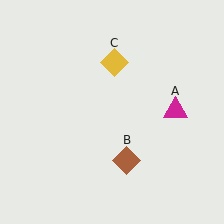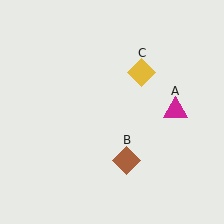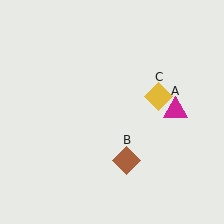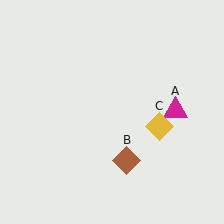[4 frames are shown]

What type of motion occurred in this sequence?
The yellow diamond (object C) rotated clockwise around the center of the scene.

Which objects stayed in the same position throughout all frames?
Magenta triangle (object A) and brown diamond (object B) remained stationary.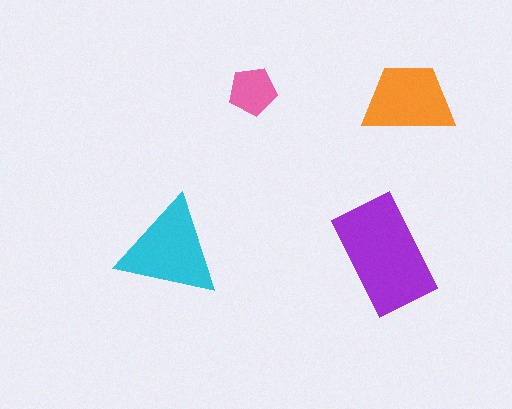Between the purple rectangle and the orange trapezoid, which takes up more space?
The purple rectangle.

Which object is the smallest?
The pink pentagon.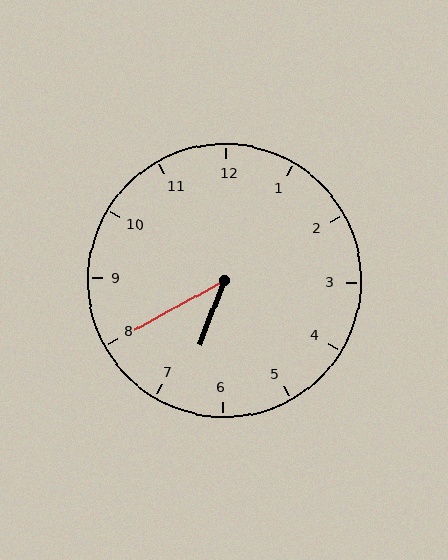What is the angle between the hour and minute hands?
Approximately 40 degrees.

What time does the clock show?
6:40.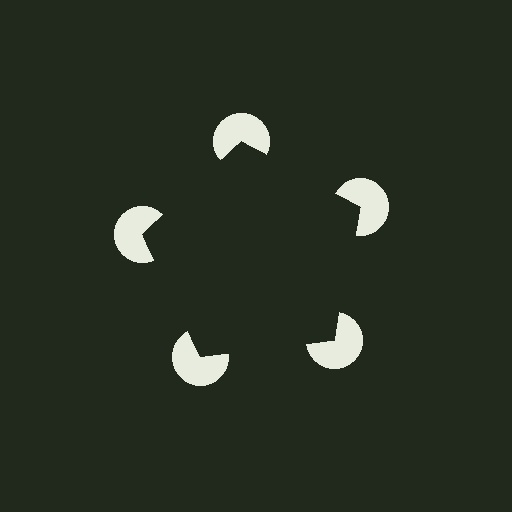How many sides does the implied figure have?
5 sides.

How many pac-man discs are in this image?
There are 5 — one at each vertex of the illusory pentagon.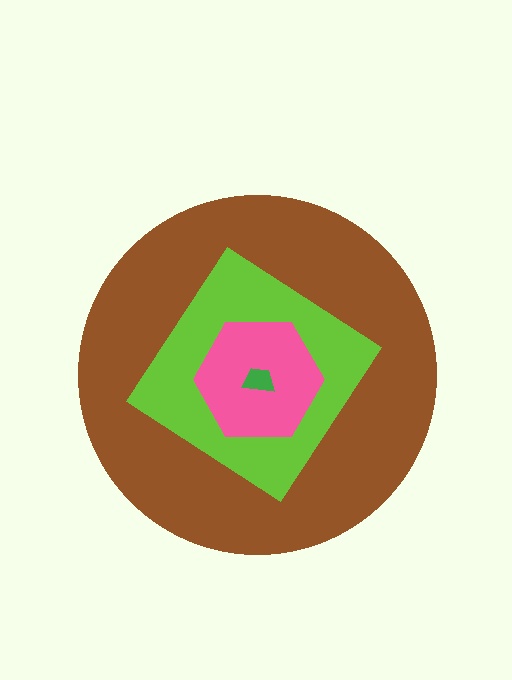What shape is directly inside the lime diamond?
The pink hexagon.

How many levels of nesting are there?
4.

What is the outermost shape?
The brown circle.